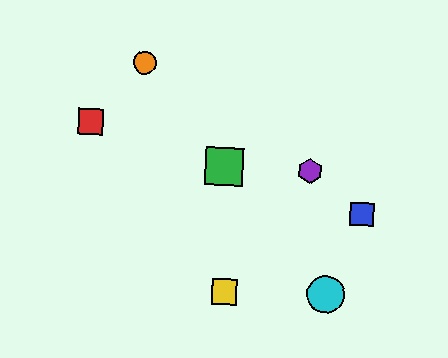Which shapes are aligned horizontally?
The green square, the purple hexagon are aligned horizontally.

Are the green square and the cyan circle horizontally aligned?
No, the green square is at y≈167 and the cyan circle is at y≈295.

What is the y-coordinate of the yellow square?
The yellow square is at y≈292.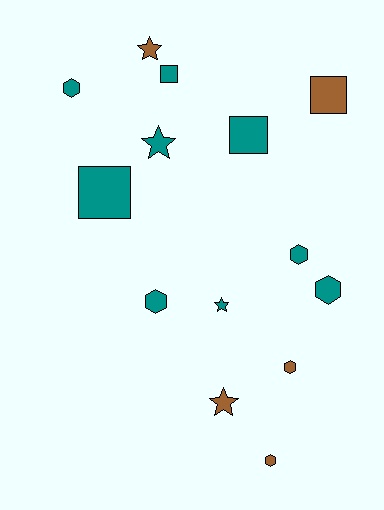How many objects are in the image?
There are 14 objects.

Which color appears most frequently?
Teal, with 9 objects.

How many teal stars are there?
There are 2 teal stars.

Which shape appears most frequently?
Hexagon, with 6 objects.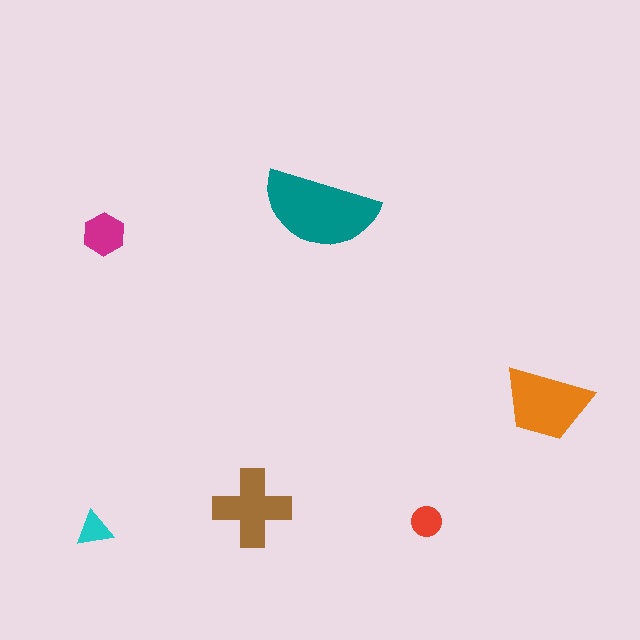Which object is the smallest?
The cyan triangle.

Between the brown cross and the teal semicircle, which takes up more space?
The teal semicircle.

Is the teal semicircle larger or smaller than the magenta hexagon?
Larger.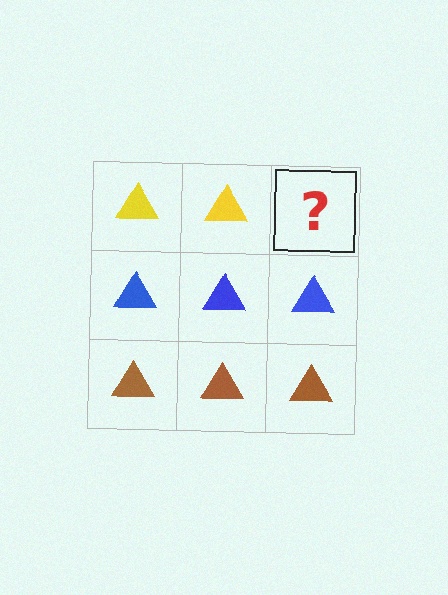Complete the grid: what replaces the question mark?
The question mark should be replaced with a yellow triangle.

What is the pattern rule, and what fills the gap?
The rule is that each row has a consistent color. The gap should be filled with a yellow triangle.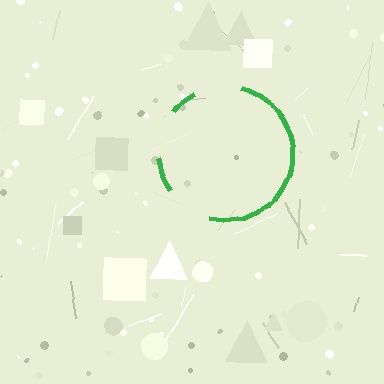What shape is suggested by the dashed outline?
The dashed outline suggests a circle.